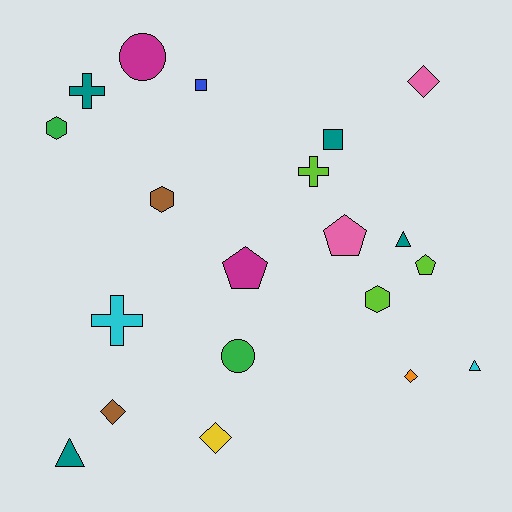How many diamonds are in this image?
There are 4 diamonds.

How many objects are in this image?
There are 20 objects.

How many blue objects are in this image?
There is 1 blue object.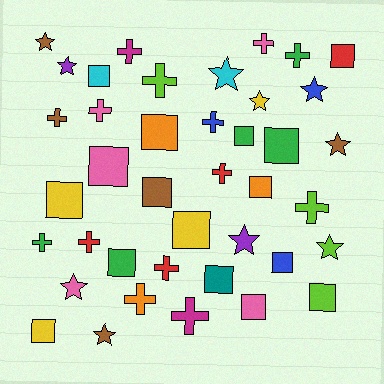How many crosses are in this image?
There are 14 crosses.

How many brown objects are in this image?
There are 5 brown objects.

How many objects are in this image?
There are 40 objects.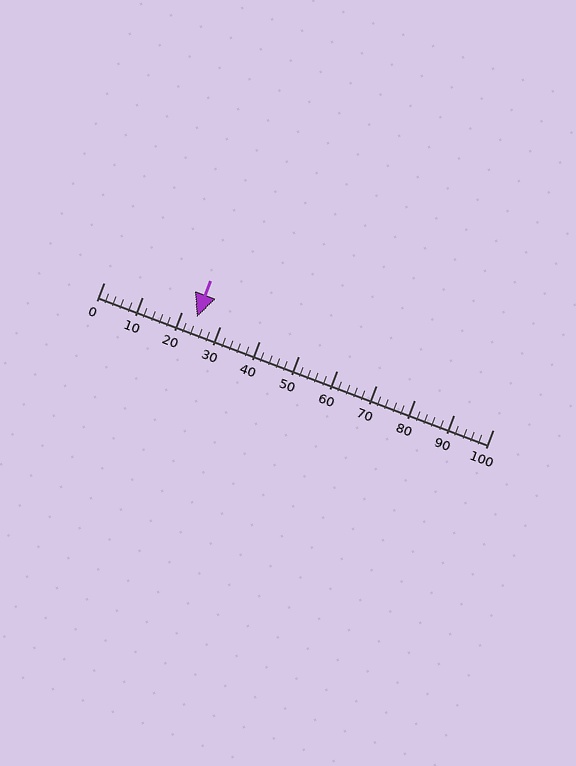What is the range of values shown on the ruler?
The ruler shows values from 0 to 100.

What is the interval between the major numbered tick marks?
The major tick marks are spaced 10 units apart.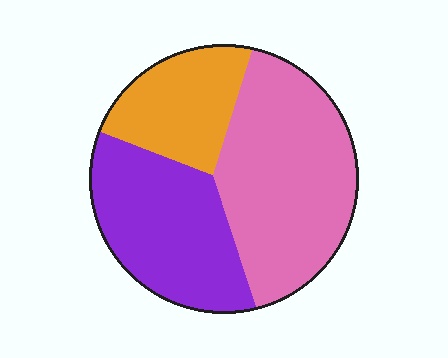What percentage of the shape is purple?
Purple covers roughly 35% of the shape.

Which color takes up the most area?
Pink, at roughly 45%.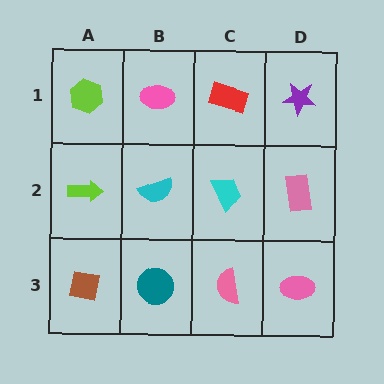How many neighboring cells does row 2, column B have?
4.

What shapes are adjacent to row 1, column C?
A cyan trapezoid (row 2, column C), a pink ellipse (row 1, column B), a purple star (row 1, column D).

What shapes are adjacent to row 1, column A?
A lime arrow (row 2, column A), a pink ellipse (row 1, column B).